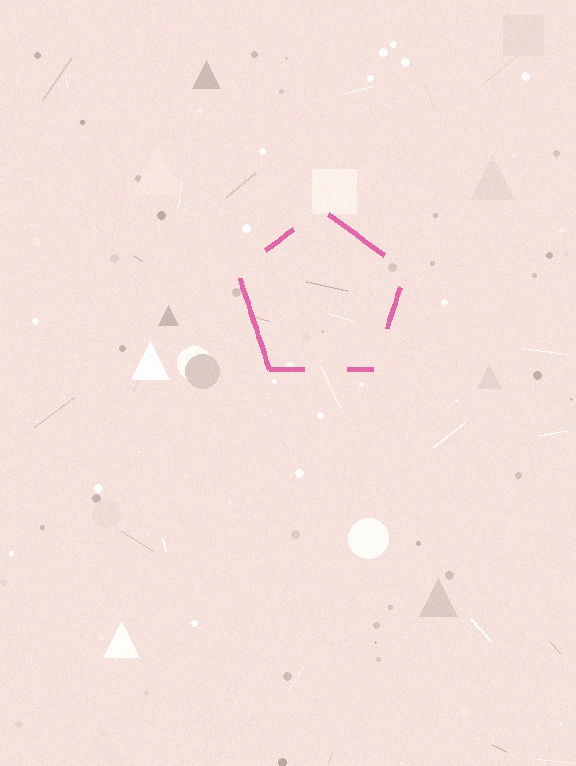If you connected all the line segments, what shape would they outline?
They would outline a pentagon.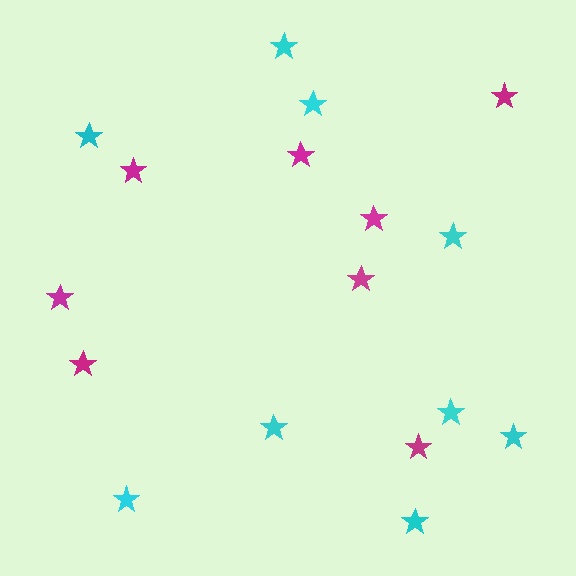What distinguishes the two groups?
There are 2 groups: one group of cyan stars (9) and one group of magenta stars (8).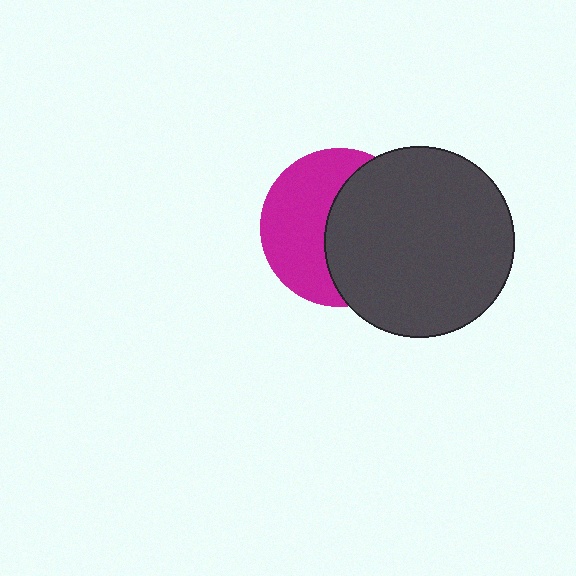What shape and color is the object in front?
The object in front is a dark gray circle.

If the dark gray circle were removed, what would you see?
You would see the complete magenta circle.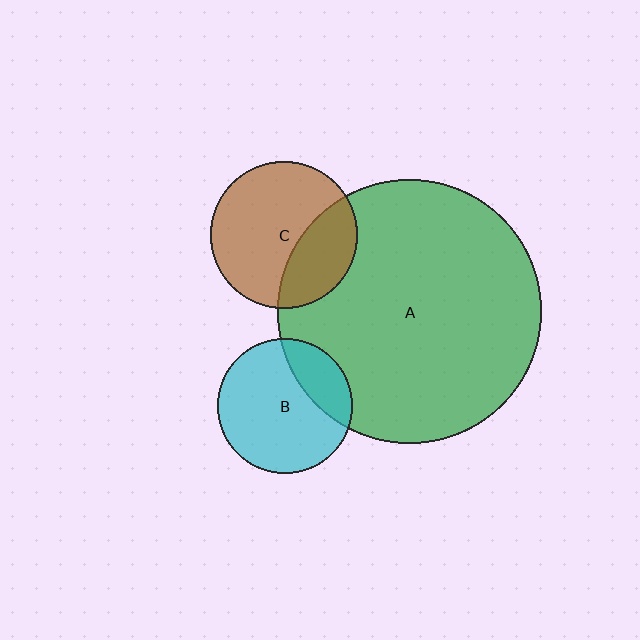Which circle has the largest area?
Circle A (green).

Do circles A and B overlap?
Yes.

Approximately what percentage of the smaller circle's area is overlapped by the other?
Approximately 25%.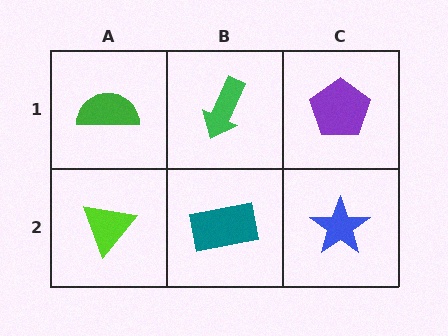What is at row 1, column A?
A green semicircle.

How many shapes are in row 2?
3 shapes.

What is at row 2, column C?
A blue star.